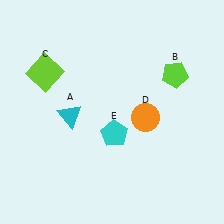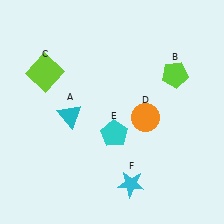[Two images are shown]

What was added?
A cyan star (F) was added in Image 2.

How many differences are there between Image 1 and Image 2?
There is 1 difference between the two images.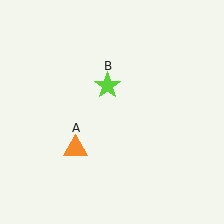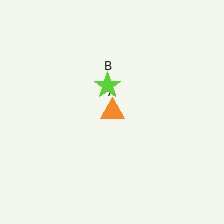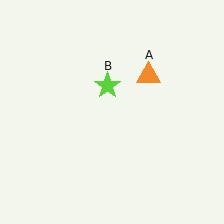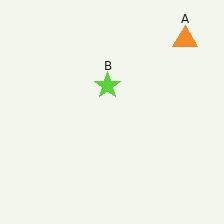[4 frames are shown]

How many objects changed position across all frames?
1 object changed position: orange triangle (object A).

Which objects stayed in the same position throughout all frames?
Lime star (object B) remained stationary.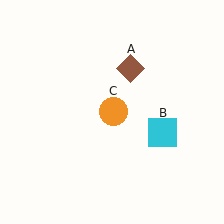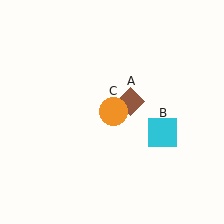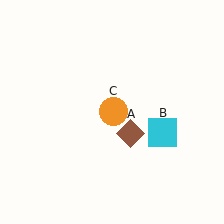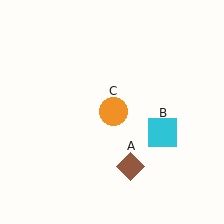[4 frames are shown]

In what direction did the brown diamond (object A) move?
The brown diamond (object A) moved down.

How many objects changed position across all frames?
1 object changed position: brown diamond (object A).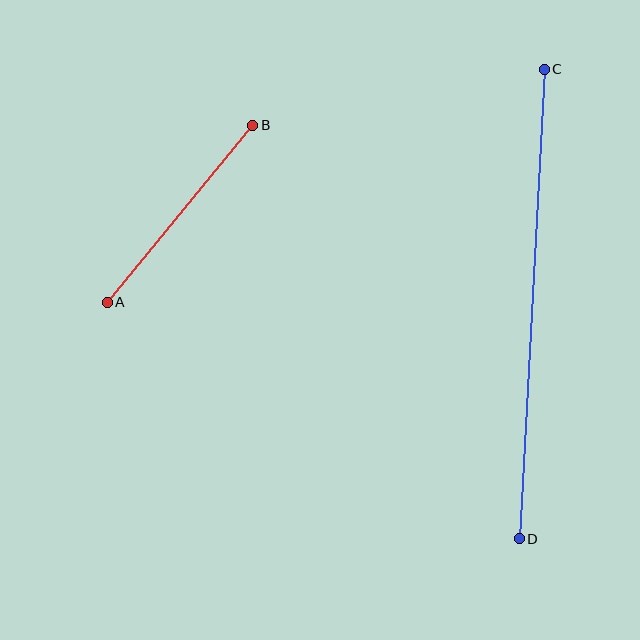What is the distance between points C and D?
The distance is approximately 470 pixels.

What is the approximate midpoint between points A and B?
The midpoint is at approximately (180, 214) pixels.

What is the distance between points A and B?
The distance is approximately 230 pixels.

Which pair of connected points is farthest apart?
Points C and D are farthest apart.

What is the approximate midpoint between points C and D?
The midpoint is at approximately (532, 304) pixels.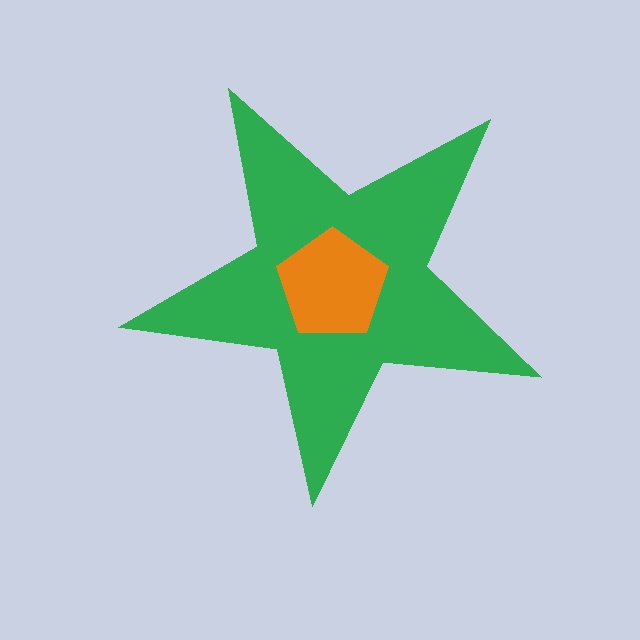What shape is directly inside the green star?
The orange pentagon.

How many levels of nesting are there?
2.